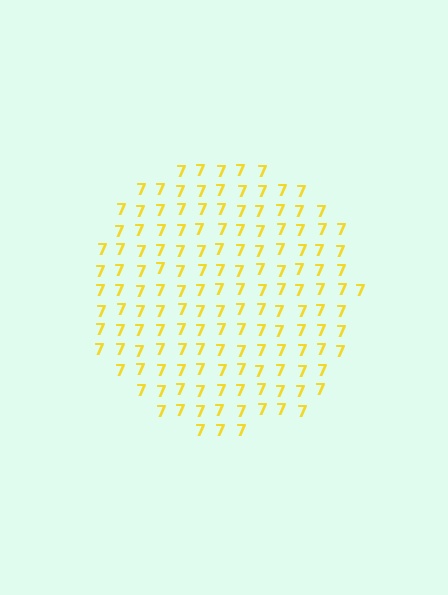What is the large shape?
The large shape is a circle.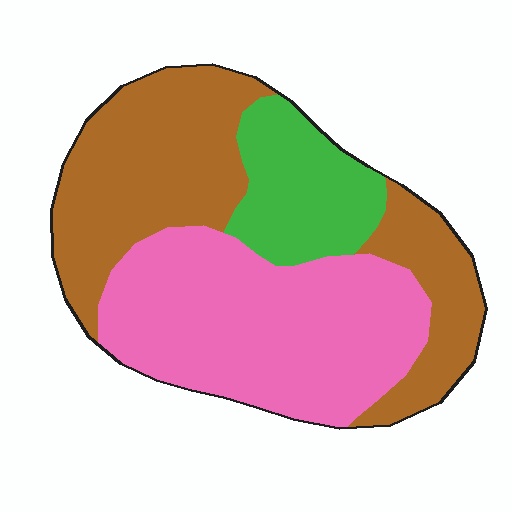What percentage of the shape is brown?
Brown covers 42% of the shape.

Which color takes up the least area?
Green, at roughly 15%.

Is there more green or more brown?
Brown.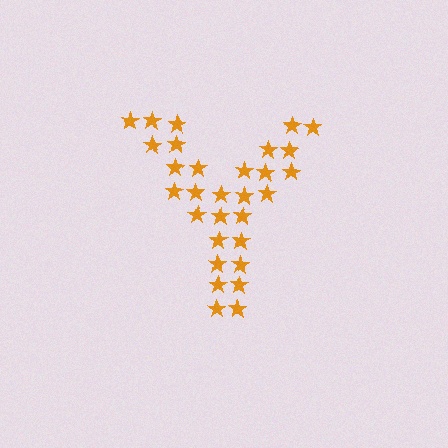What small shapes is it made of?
It is made of small stars.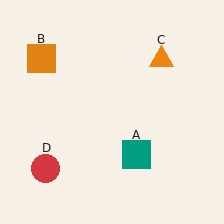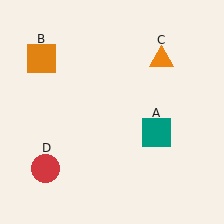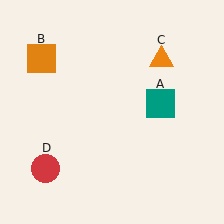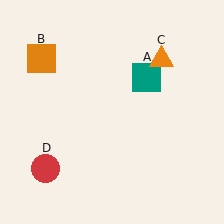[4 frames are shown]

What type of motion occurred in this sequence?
The teal square (object A) rotated counterclockwise around the center of the scene.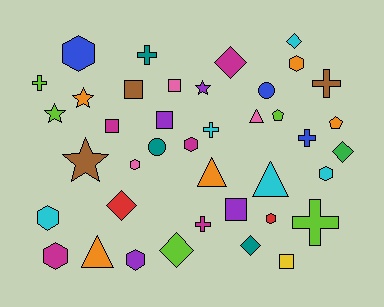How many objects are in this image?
There are 40 objects.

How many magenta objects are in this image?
There are 5 magenta objects.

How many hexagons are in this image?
There are 9 hexagons.